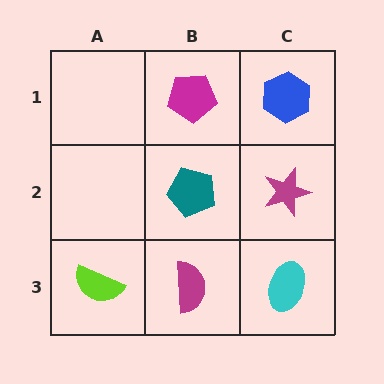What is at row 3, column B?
A magenta semicircle.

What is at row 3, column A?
A lime semicircle.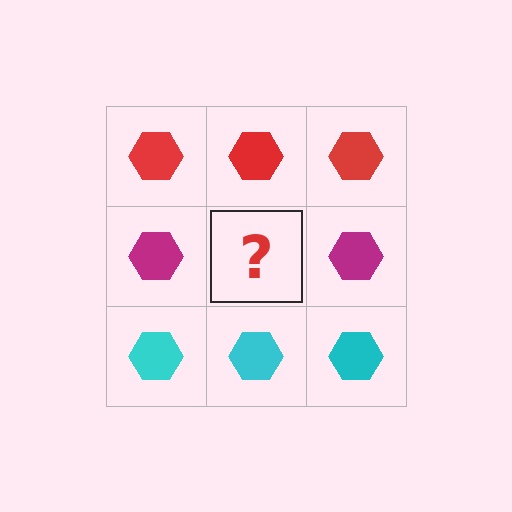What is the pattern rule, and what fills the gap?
The rule is that each row has a consistent color. The gap should be filled with a magenta hexagon.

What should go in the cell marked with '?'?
The missing cell should contain a magenta hexagon.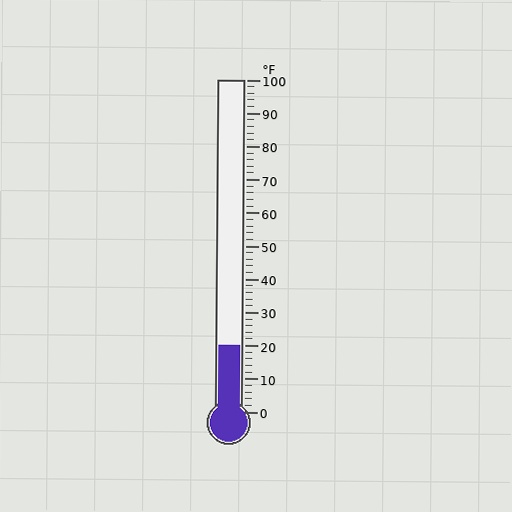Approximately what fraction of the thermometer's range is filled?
The thermometer is filled to approximately 20% of its range.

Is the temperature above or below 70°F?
The temperature is below 70°F.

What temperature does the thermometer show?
The thermometer shows approximately 20°F.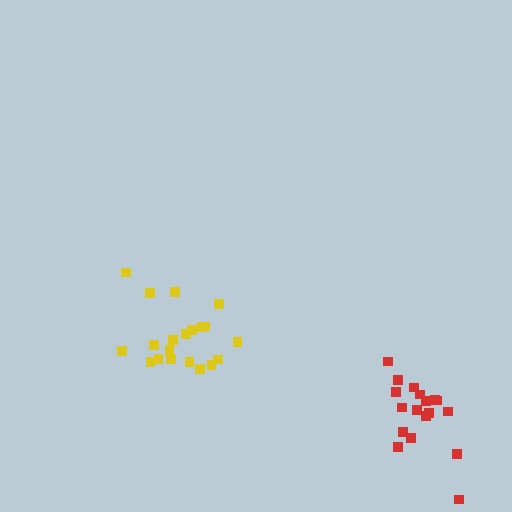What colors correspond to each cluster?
The clusters are colored: red, yellow.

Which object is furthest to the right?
The red cluster is rightmost.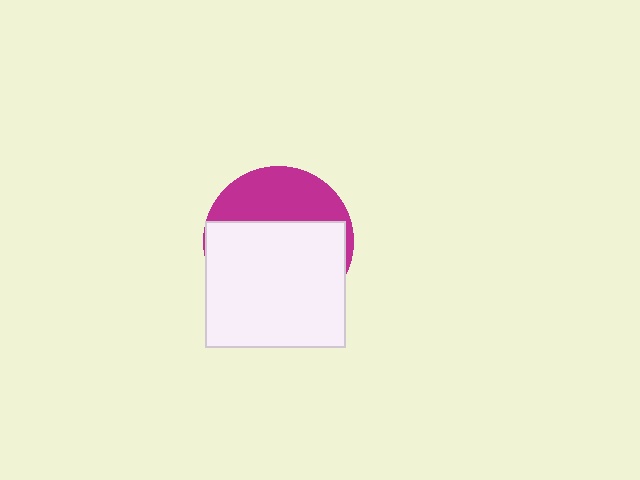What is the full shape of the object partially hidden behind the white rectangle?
The partially hidden object is a magenta circle.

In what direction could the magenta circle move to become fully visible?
The magenta circle could move up. That would shift it out from behind the white rectangle entirely.